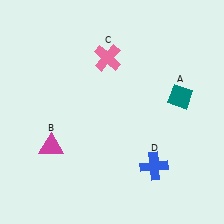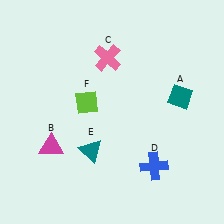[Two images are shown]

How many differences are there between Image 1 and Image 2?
There are 2 differences between the two images.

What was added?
A teal triangle (E), a lime diamond (F) were added in Image 2.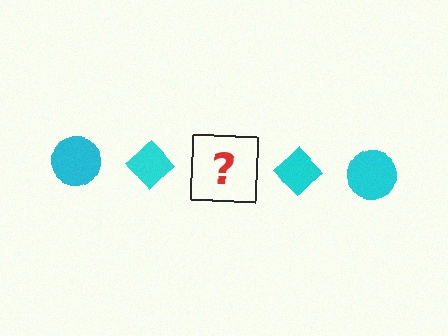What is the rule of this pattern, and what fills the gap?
The rule is that the pattern cycles through circle, diamond shapes in cyan. The gap should be filled with a cyan circle.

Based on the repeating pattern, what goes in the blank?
The blank should be a cyan circle.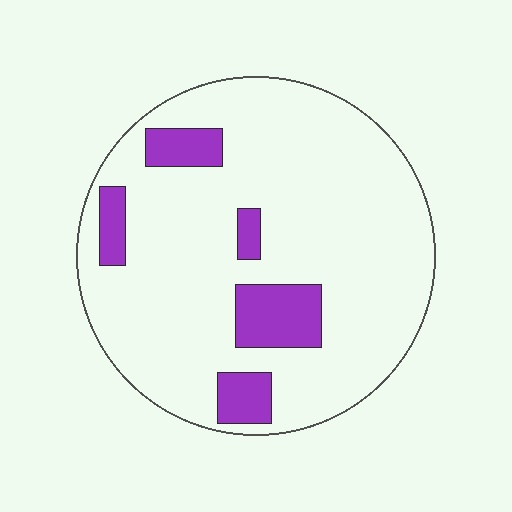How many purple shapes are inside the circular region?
5.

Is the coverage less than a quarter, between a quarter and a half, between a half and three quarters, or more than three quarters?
Less than a quarter.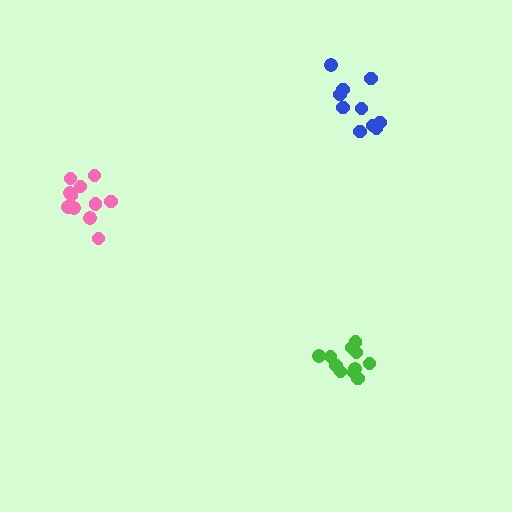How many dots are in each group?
Group 1: 10 dots, Group 2: 11 dots, Group 3: 11 dots (32 total).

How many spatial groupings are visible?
There are 3 spatial groupings.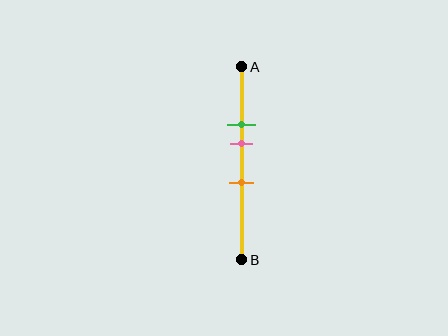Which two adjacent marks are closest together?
The green and pink marks are the closest adjacent pair.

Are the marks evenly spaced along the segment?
Yes, the marks are approximately evenly spaced.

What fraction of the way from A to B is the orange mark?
The orange mark is approximately 60% (0.6) of the way from A to B.